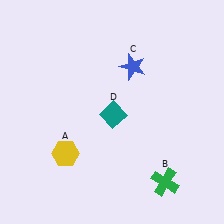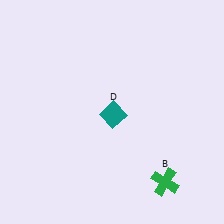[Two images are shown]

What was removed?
The yellow hexagon (A), the blue star (C) were removed in Image 2.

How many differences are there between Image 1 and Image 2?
There are 2 differences between the two images.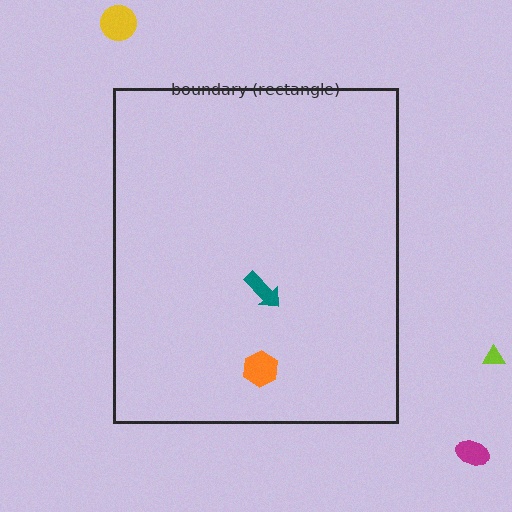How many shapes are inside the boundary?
2 inside, 3 outside.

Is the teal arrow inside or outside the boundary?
Inside.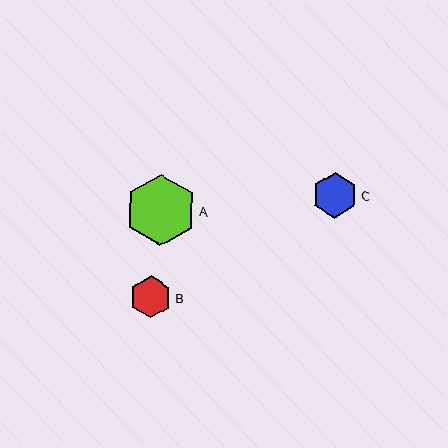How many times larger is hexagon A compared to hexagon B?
Hexagon A is approximately 1.7 times the size of hexagon B.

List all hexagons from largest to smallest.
From largest to smallest: A, C, B.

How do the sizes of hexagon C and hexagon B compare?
Hexagon C and hexagon B are approximately the same size.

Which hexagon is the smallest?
Hexagon B is the smallest with a size of approximately 42 pixels.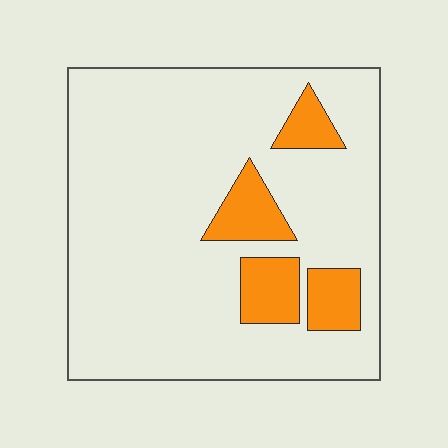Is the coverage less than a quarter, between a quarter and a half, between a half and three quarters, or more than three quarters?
Less than a quarter.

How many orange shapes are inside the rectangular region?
4.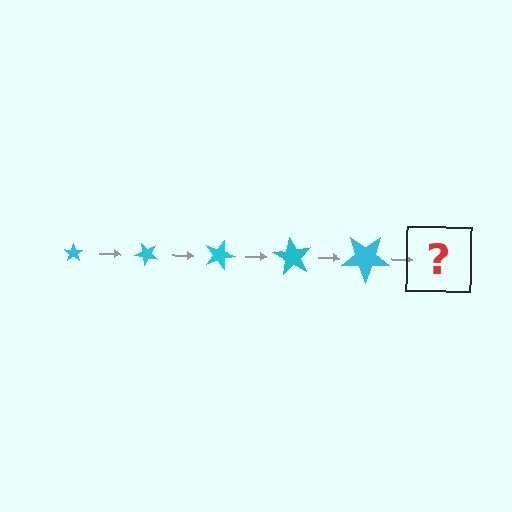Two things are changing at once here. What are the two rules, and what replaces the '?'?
The two rules are that the star grows larger each step and it rotates 45 degrees each step. The '?' should be a star, larger than the previous one and rotated 225 degrees from the start.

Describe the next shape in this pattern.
It should be a star, larger than the previous one and rotated 225 degrees from the start.